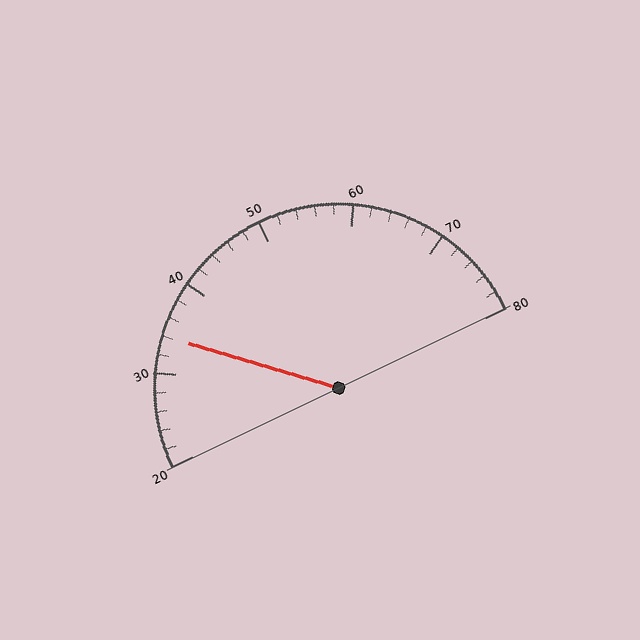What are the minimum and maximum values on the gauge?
The gauge ranges from 20 to 80.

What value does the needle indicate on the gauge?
The needle indicates approximately 34.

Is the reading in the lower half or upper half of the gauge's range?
The reading is in the lower half of the range (20 to 80).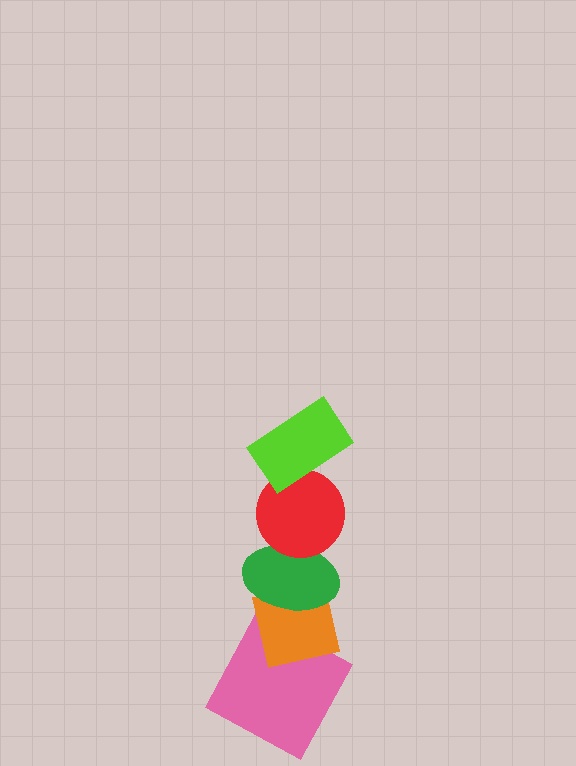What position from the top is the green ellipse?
The green ellipse is 3rd from the top.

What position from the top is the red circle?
The red circle is 2nd from the top.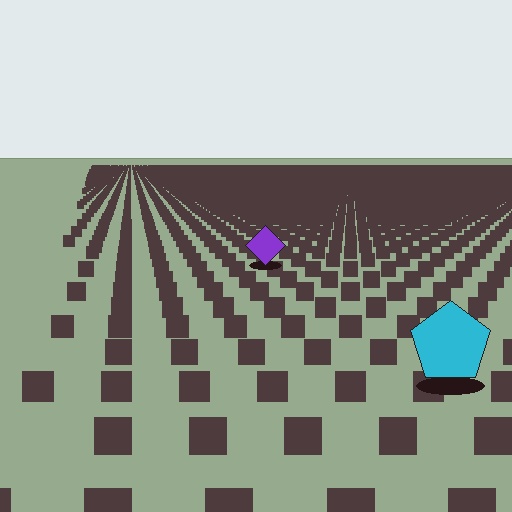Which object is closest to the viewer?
The cyan pentagon is closest. The texture marks near it are larger and more spread out.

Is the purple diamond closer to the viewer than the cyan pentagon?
No. The cyan pentagon is closer — you can tell from the texture gradient: the ground texture is coarser near it.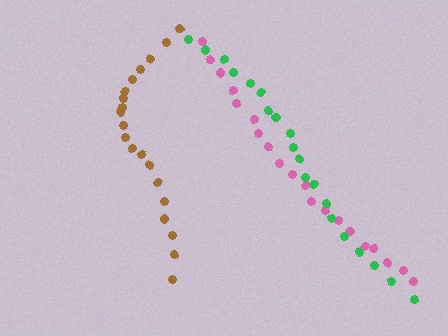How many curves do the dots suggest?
There are 3 distinct paths.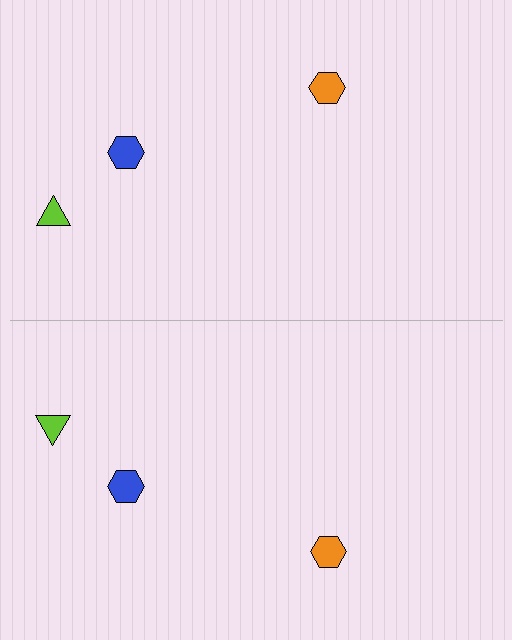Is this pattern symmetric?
Yes, this pattern has bilateral (reflection) symmetry.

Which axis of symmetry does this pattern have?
The pattern has a horizontal axis of symmetry running through the center of the image.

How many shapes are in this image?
There are 6 shapes in this image.